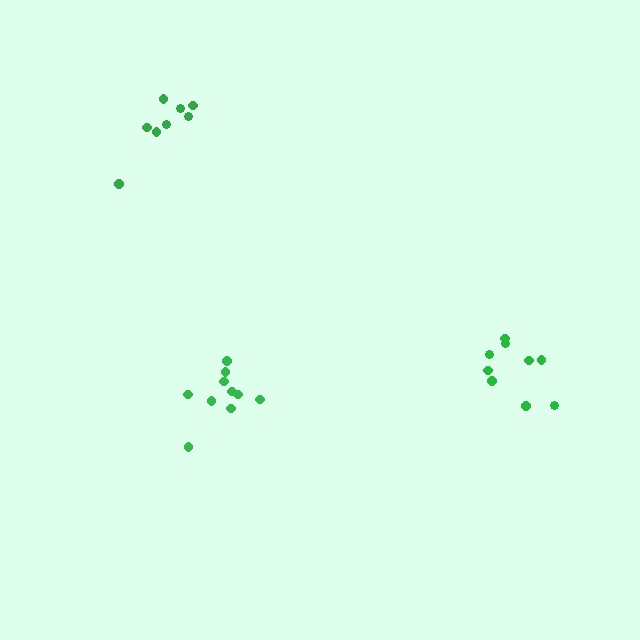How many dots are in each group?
Group 1: 10 dots, Group 2: 8 dots, Group 3: 9 dots (27 total).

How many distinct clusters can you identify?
There are 3 distinct clusters.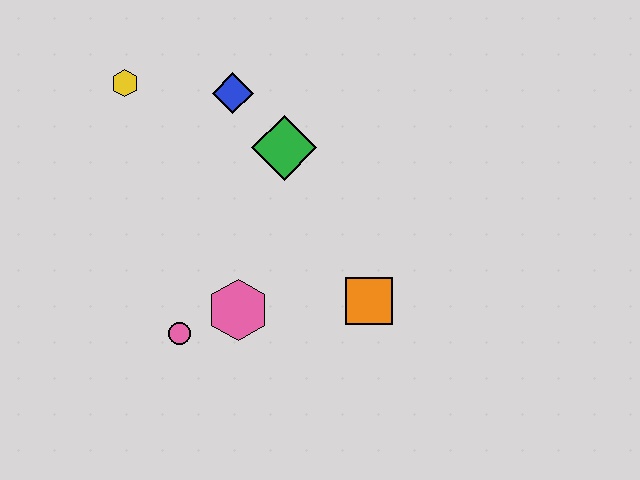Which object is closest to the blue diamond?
The green diamond is closest to the blue diamond.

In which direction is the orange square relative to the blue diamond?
The orange square is below the blue diamond.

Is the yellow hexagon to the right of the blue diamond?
No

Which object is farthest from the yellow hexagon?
The orange square is farthest from the yellow hexagon.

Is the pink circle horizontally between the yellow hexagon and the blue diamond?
Yes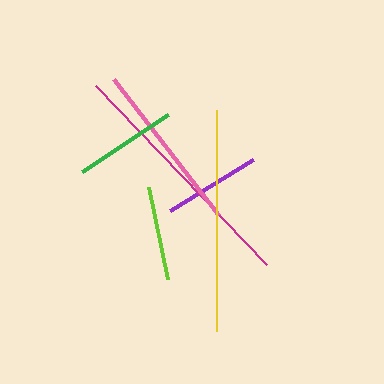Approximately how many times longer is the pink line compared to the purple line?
The pink line is approximately 1.7 times the length of the purple line.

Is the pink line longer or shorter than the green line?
The pink line is longer than the green line.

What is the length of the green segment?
The green segment is approximately 103 pixels long.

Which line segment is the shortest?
The lime line is the shortest at approximately 93 pixels.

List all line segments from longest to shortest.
From longest to shortest: magenta, yellow, pink, green, purple, lime.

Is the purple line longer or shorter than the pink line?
The pink line is longer than the purple line.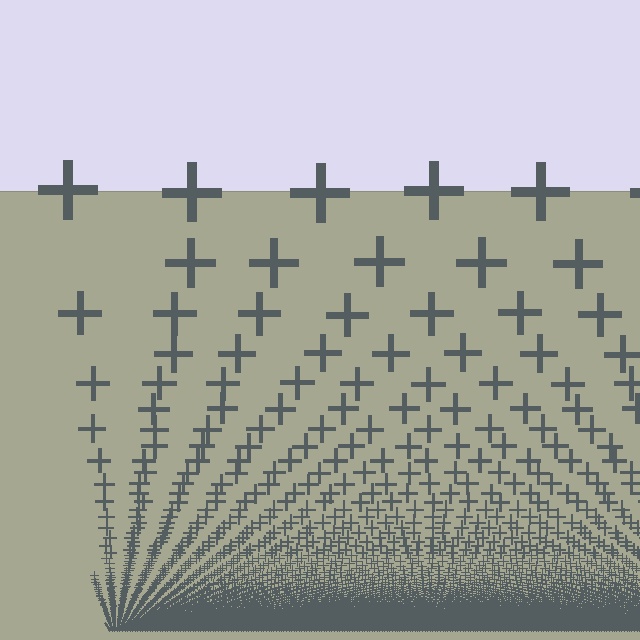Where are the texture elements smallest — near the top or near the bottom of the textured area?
Near the bottom.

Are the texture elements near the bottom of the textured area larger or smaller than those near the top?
Smaller. The gradient is inverted — elements near the bottom are smaller and denser.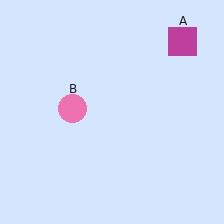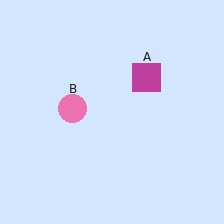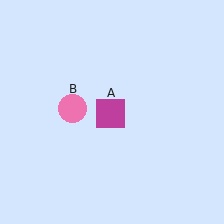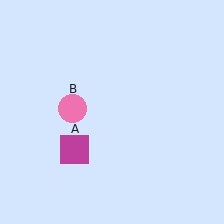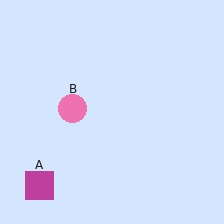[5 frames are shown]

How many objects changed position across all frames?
1 object changed position: magenta square (object A).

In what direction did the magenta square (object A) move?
The magenta square (object A) moved down and to the left.